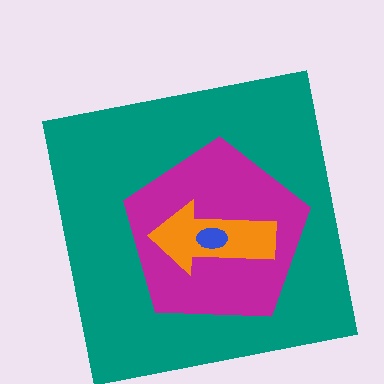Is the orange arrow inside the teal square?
Yes.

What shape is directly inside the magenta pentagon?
The orange arrow.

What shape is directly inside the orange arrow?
The blue ellipse.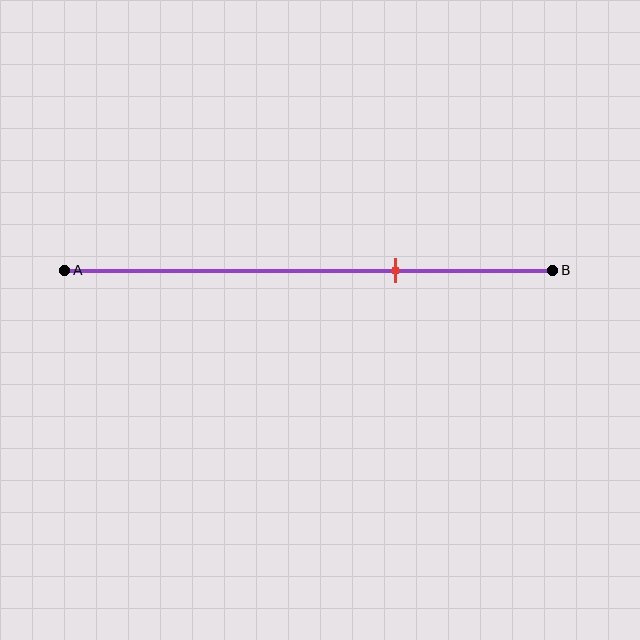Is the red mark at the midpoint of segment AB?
No, the mark is at about 70% from A, not at the 50% midpoint.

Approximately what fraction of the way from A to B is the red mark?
The red mark is approximately 70% of the way from A to B.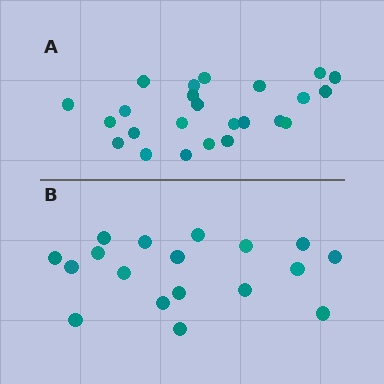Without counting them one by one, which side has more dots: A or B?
Region A (the top region) has more dots.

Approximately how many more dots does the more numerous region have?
Region A has about 6 more dots than region B.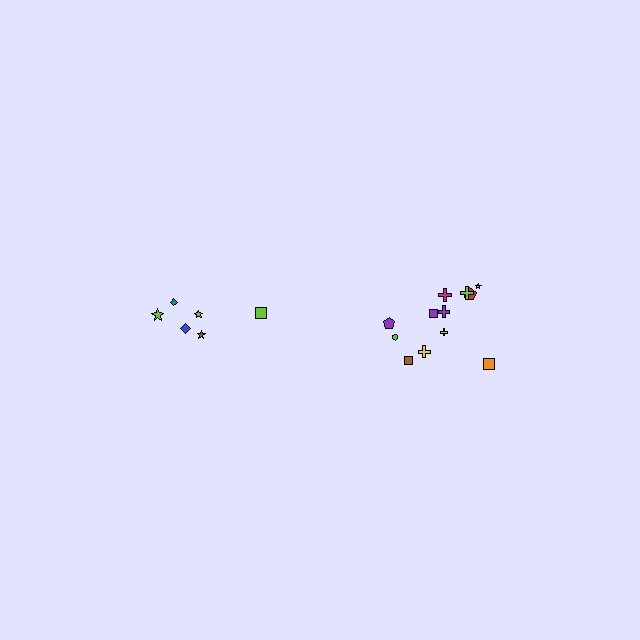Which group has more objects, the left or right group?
The right group.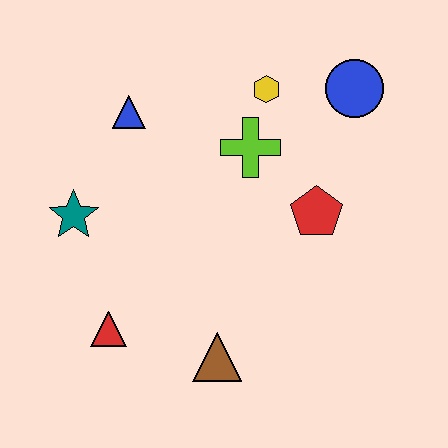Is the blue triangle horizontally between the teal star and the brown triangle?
Yes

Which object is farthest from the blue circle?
The red triangle is farthest from the blue circle.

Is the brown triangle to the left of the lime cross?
Yes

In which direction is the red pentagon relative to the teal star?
The red pentagon is to the right of the teal star.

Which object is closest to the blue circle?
The yellow hexagon is closest to the blue circle.